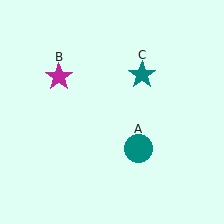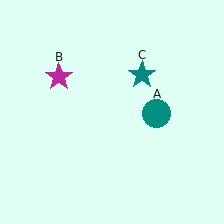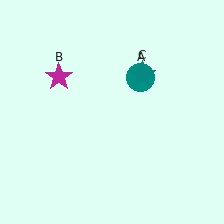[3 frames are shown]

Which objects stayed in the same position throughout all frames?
Magenta star (object B) and teal star (object C) remained stationary.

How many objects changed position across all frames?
1 object changed position: teal circle (object A).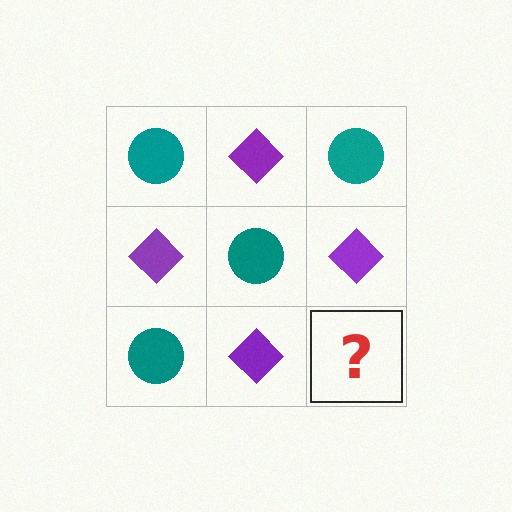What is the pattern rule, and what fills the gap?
The rule is that it alternates teal circle and purple diamond in a checkerboard pattern. The gap should be filled with a teal circle.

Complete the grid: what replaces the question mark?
The question mark should be replaced with a teal circle.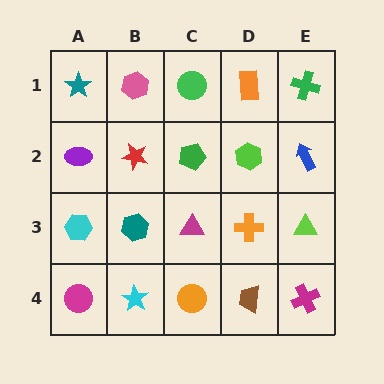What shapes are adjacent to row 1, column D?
A lime hexagon (row 2, column D), a green circle (row 1, column C), a green cross (row 1, column E).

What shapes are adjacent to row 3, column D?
A lime hexagon (row 2, column D), a brown trapezoid (row 4, column D), a magenta triangle (row 3, column C), a lime triangle (row 3, column E).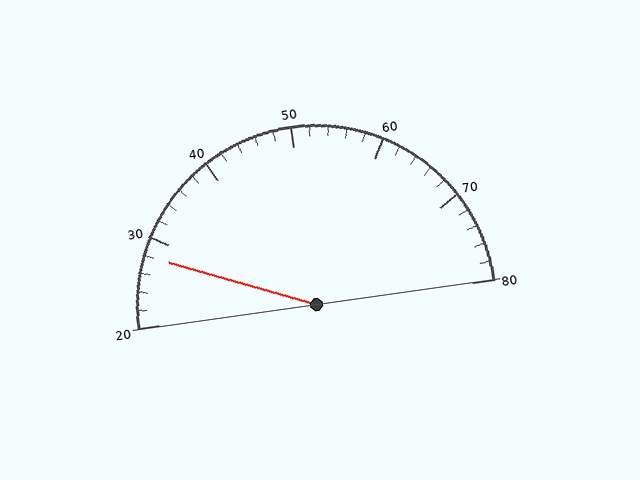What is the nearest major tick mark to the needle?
The nearest major tick mark is 30.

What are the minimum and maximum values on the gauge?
The gauge ranges from 20 to 80.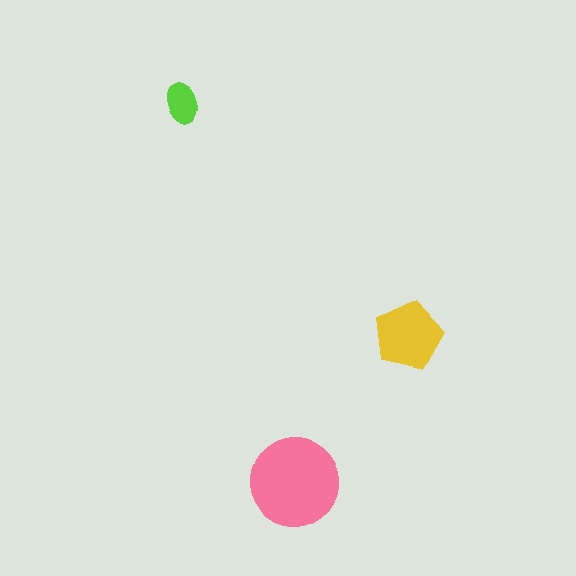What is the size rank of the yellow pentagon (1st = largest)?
2nd.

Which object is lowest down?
The pink circle is bottommost.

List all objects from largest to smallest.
The pink circle, the yellow pentagon, the lime ellipse.